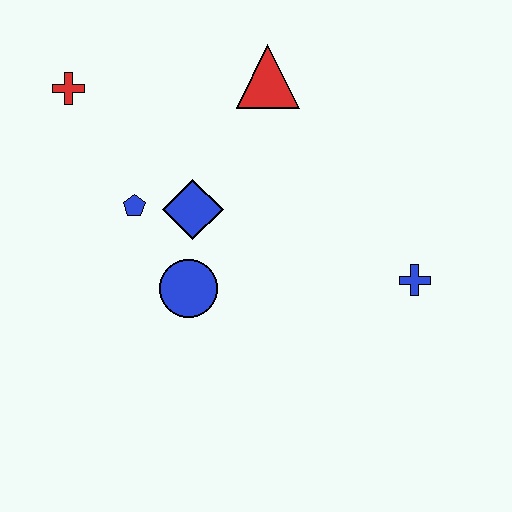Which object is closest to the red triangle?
The blue diamond is closest to the red triangle.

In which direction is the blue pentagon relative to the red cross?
The blue pentagon is below the red cross.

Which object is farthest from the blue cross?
The red cross is farthest from the blue cross.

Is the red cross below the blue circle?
No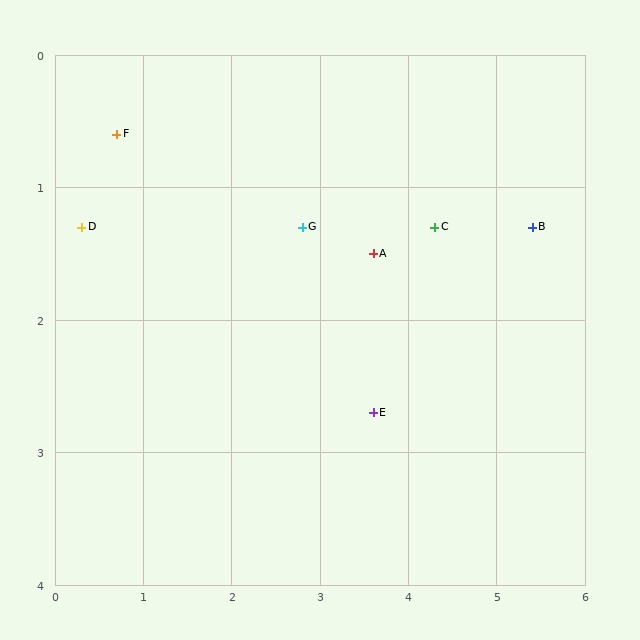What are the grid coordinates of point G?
Point G is at approximately (2.8, 1.3).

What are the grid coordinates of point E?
Point E is at approximately (3.6, 2.7).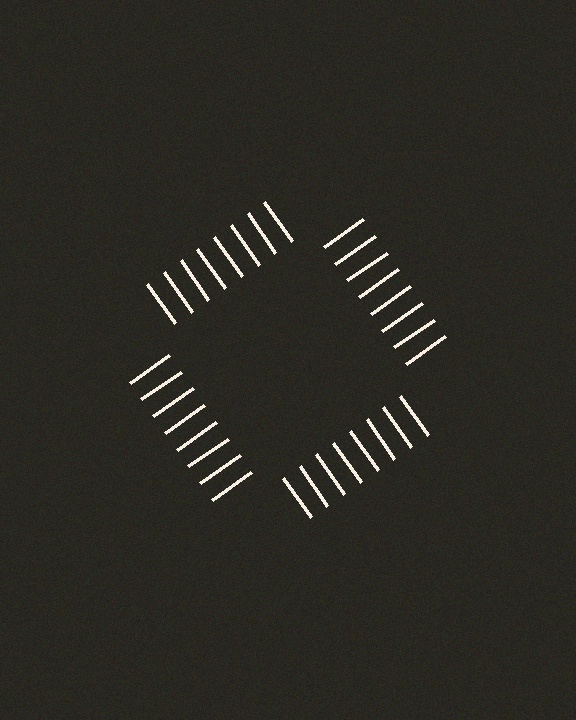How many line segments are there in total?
32 — 8 along each of the 4 edges.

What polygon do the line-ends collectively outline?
An illusory square — the line segments terminate on its edges but no continuous stroke is drawn.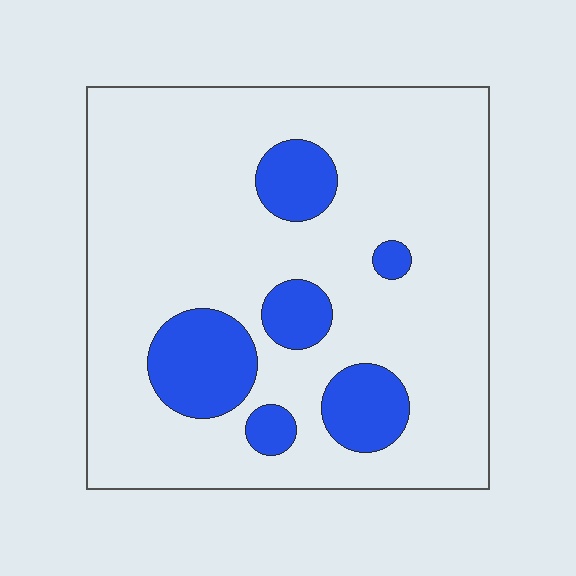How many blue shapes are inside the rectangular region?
6.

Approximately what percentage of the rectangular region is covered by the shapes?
Approximately 20%.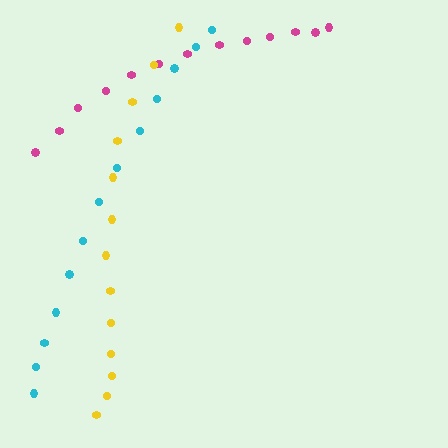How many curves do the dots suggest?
There are 3 distinct paths.